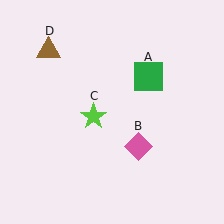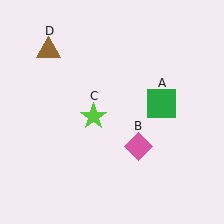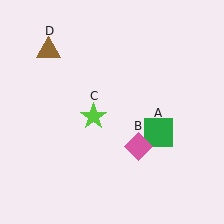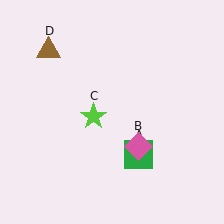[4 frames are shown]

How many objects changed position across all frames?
1 object changed position: green square (object A).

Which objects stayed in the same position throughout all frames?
Pink diamond (object B) and lime star (object C) and brown triangle (object D) remained stationary.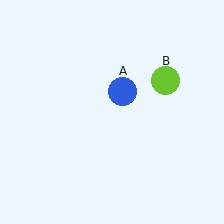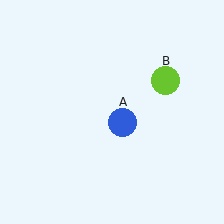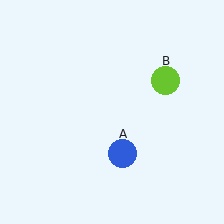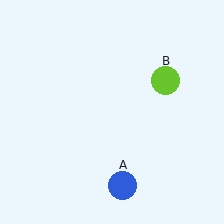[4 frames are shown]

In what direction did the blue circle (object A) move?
The blue circle (object A) moved down.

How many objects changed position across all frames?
1 object changed position: blue circle (object A).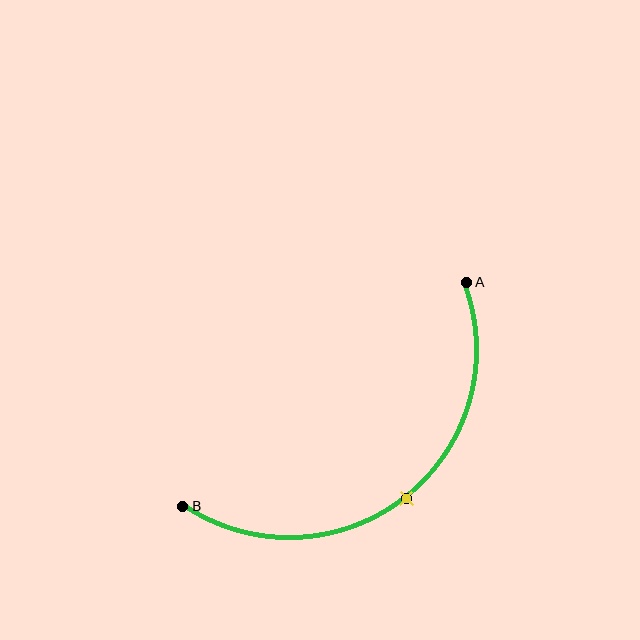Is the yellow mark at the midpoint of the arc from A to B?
Yes. The yellow mark lies on the arc at equal arc-length from both A and B — it is the arc midpoint.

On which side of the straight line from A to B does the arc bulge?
The arc bulges below and to the right of the straight line connecting A and B.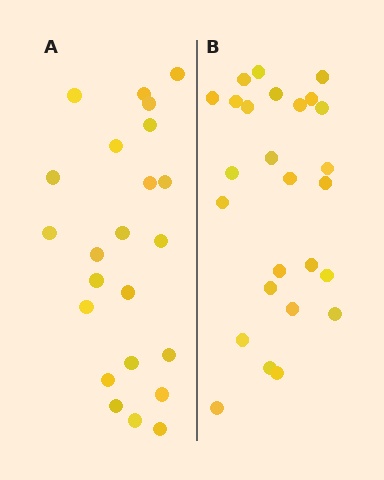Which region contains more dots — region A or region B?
Region B (the right region) has more dots.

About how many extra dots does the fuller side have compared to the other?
Region B has just a few more — roughly 2 or 3 more dots than region A.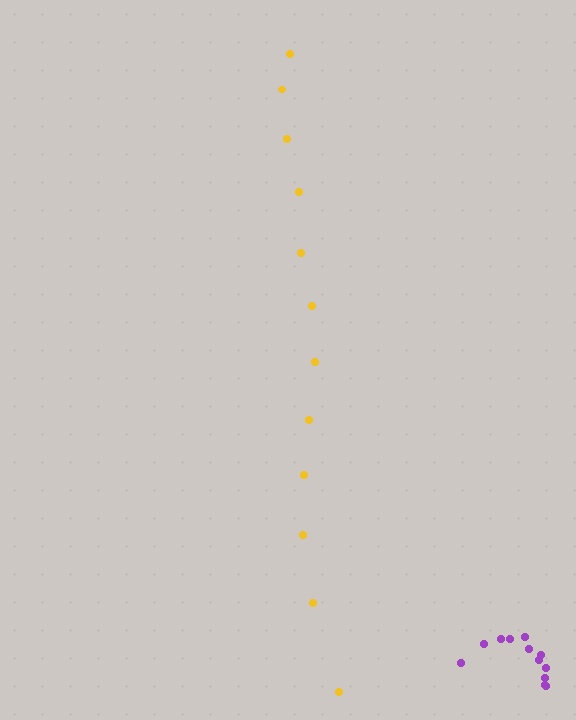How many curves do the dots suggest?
There are 2 distinct paths.